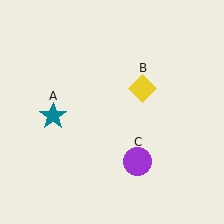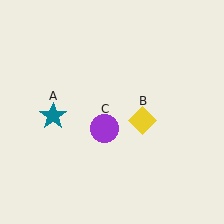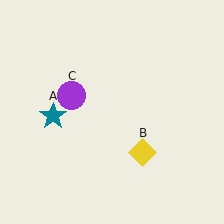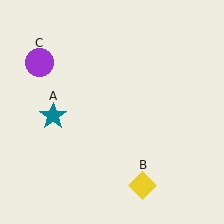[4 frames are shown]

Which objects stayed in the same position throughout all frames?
Teal star (object A) remained stationary.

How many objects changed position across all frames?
2 objects changed position: yellow diamond (object B), purple circle (object C).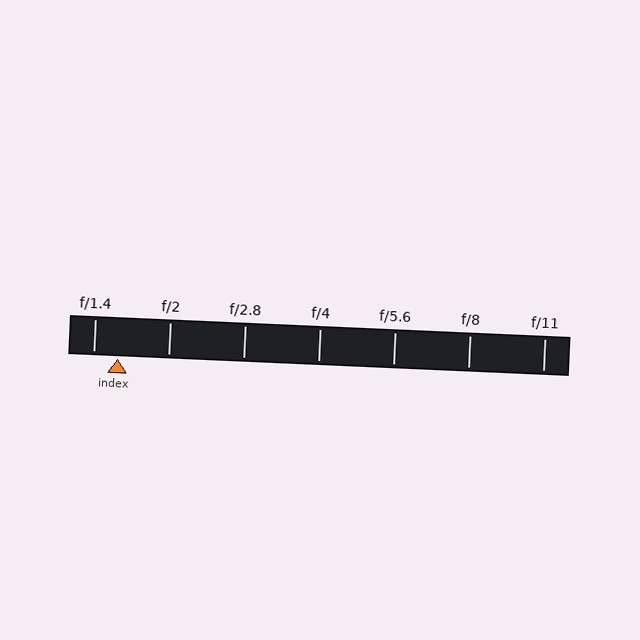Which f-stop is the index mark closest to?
The index mark is closest to f/1.4.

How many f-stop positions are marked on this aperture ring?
There are 7 f-stop positions marked.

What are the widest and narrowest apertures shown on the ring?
The widest aperture shown is f/1.4 and the narrowest is f/11.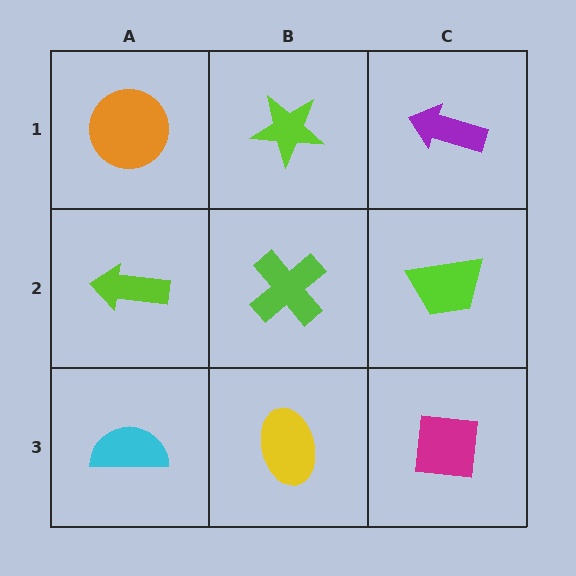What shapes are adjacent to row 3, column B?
A lime cross (row 2, column B), a cyan semicircle (row 3, column A), a magenta square (row 3, column C).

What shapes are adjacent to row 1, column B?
A lime cross (row 2, column B), an orange circle (row 1, column A), a purple arrow (row 1, column C).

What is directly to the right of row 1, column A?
A lime star.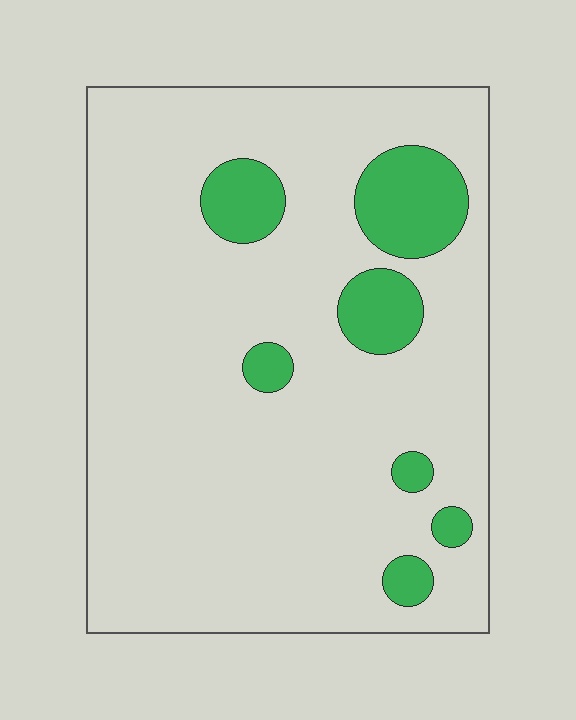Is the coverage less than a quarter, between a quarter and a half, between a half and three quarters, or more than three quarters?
Less than a quarter.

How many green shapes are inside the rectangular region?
7.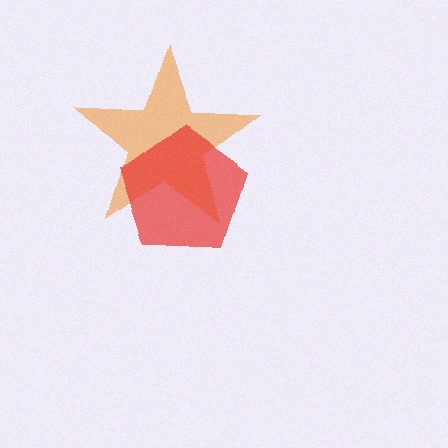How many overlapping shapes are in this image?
There are 2 overlapping shapes in the image.